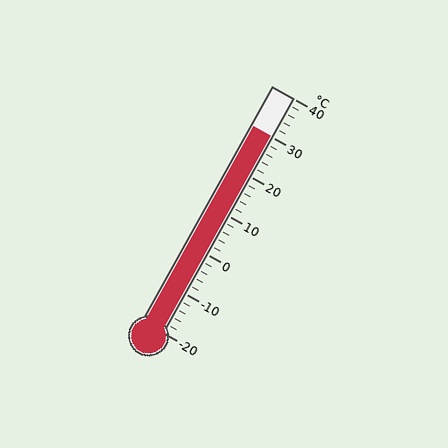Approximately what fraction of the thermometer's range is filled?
The thermometer is filled to approximately 85% of its range.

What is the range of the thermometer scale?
The thermometer scale ranges from -20°C to 40°C.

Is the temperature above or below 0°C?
The temperature is above 0°C.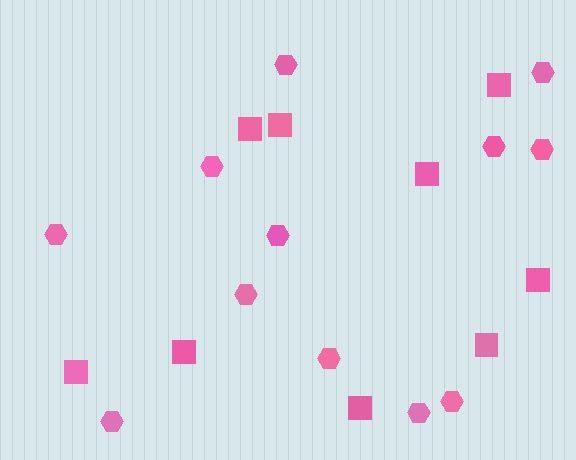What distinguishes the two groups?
There are 2 groups: one group of hexagons (12) and one group of squares (9).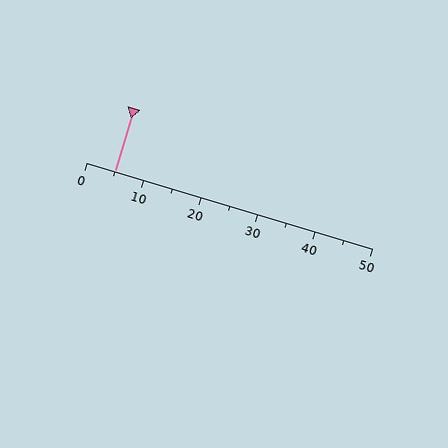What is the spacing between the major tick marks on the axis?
The major ticks are spaced 10 apart.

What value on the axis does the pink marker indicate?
The marker indicates approximately 5.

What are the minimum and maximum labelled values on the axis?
The axis runs from 0 to 50.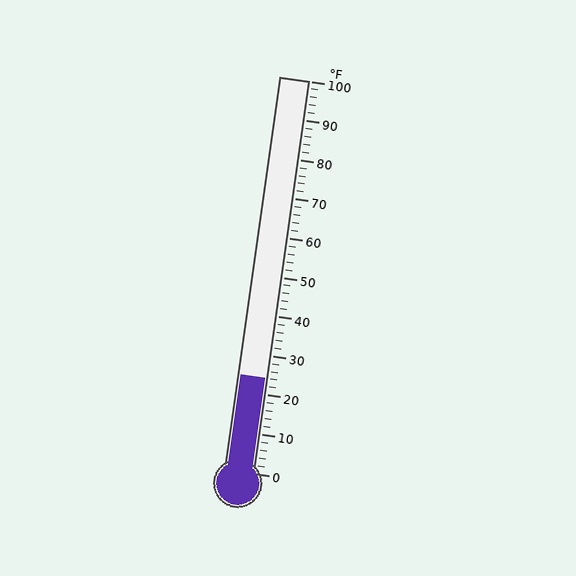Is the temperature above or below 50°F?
The temperature is below 50°F.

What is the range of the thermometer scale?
The thermometer scale ranges from 0°F to 100°F.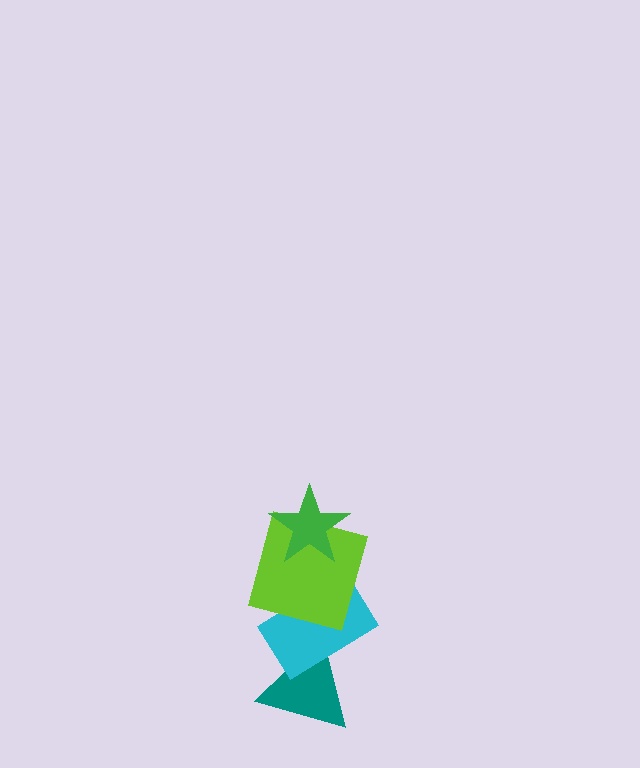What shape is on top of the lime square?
The green star is on top of the lime square.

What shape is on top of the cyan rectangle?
The lime square is on top of the cyan rectangle.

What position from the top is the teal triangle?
The teal triangle is 4th from the top.